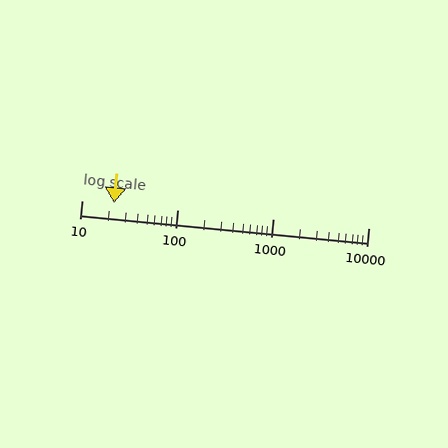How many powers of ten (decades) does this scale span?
The scale spans 3 decades, from 10 to 10000.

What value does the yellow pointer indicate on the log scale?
The pointer indicates approximately 22.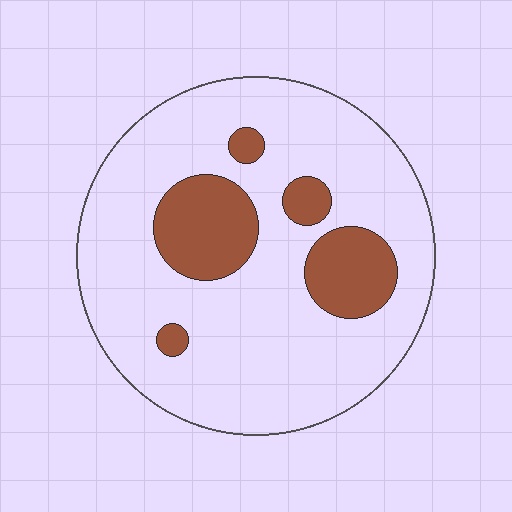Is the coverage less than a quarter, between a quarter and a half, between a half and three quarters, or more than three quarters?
Less than a quarter.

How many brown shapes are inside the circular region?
5.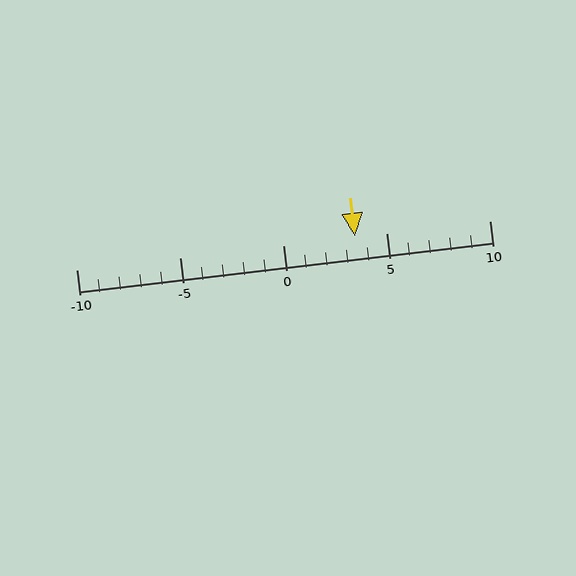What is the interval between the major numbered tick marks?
The major tick marks are spaced 5 units apart.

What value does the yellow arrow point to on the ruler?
The yellow arrow points to approximately 4.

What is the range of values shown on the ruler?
The ruler shows values from -10 to 10.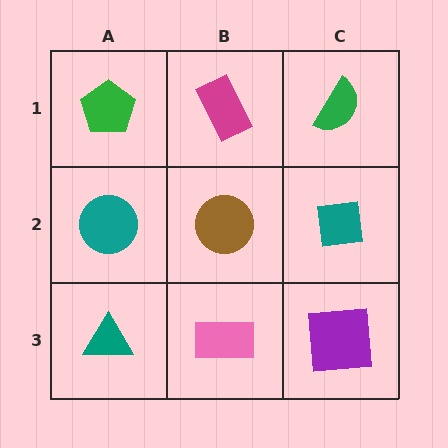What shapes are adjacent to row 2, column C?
A green semicircle (row 1, column C), a purple square (row 3, column C), a brown circle (row 2, column B).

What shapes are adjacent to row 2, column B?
A magenta rectangle (row 1, column B), a pink rectangle (row 3, column B), a teal circle (row 2, column A), a teal square (row 2, column C).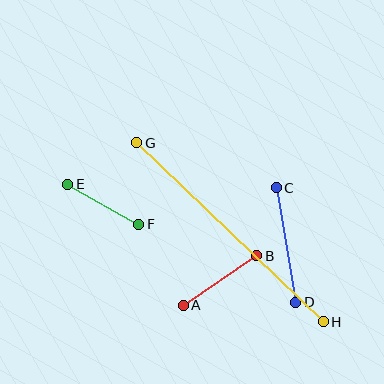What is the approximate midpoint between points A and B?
The midpoint is at approximately (220, 280) pixels.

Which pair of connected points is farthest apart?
Points G and H are farthest apart.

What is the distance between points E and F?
The distance is approximately 81 pixels.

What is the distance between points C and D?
The distance is approximately 116 pixels.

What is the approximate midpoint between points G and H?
The midpoint is at approximately (230, 232) pixels.